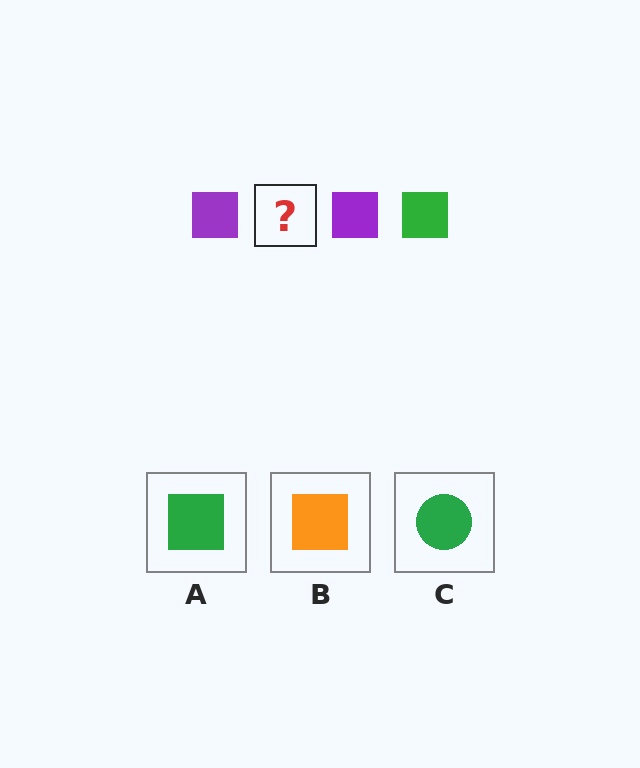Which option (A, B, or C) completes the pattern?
A.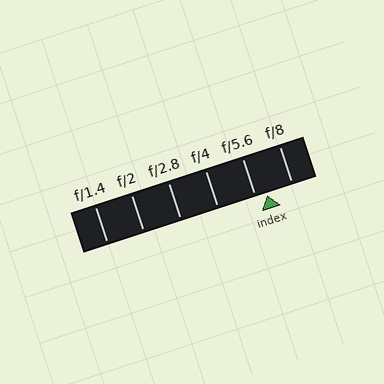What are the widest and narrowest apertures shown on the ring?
The widest aperture shown is f/1.4 and the narrowest is f/8.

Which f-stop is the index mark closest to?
The index mark is closest to f/5.6.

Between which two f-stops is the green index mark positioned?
The index mark is between f/5.6 and f/8.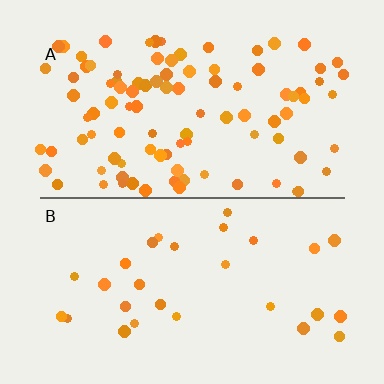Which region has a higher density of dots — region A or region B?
A (the top).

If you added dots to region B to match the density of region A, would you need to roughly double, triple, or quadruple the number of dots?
Approximately triple.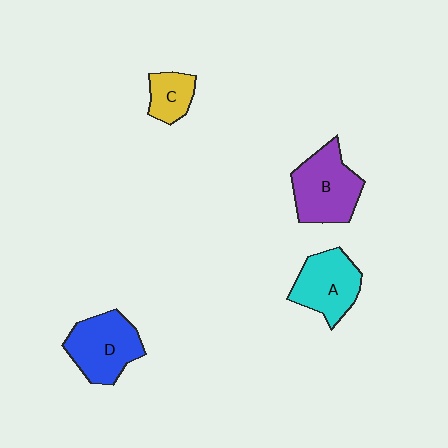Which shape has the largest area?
Shape B (purple).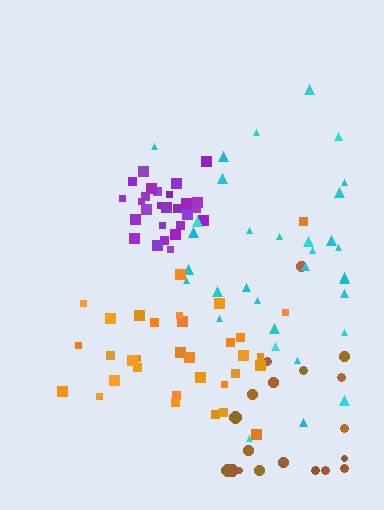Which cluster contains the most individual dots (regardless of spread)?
Cyan (34).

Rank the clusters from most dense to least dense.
purple, orange, cyan, brown.